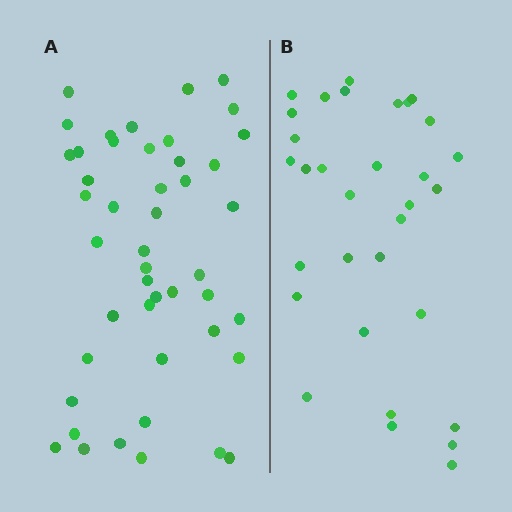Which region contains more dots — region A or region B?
Region A (the left region) has more dots.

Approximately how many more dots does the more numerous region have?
Region A has approximately 15 more dots than region B.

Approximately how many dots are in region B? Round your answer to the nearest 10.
About 30 dots. (The exact count is 32, which rounds to 30.)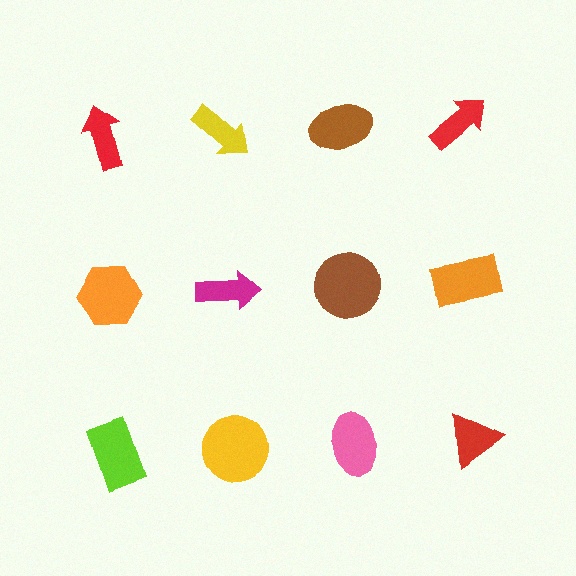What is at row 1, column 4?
A red arrow.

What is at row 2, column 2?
A magenta arrow.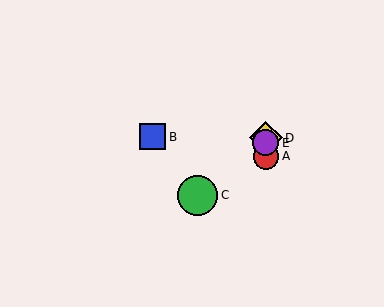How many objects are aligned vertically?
3 objects (A, D, E) are aligned vertically.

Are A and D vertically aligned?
Yes, both are at x≈266.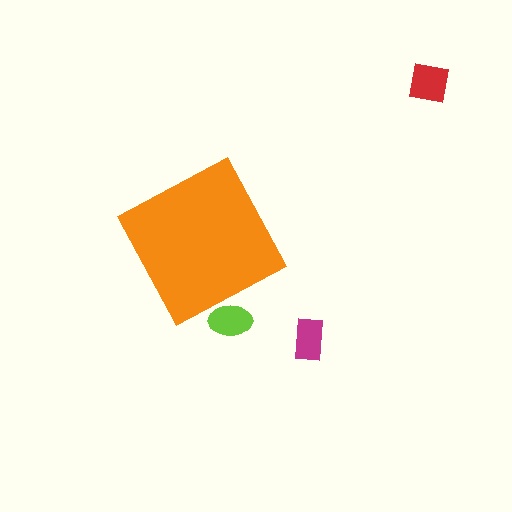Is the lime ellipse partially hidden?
Yes, the lime ellipse is partially hidden behind the orange diamond.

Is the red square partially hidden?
No, the red square is fully visible.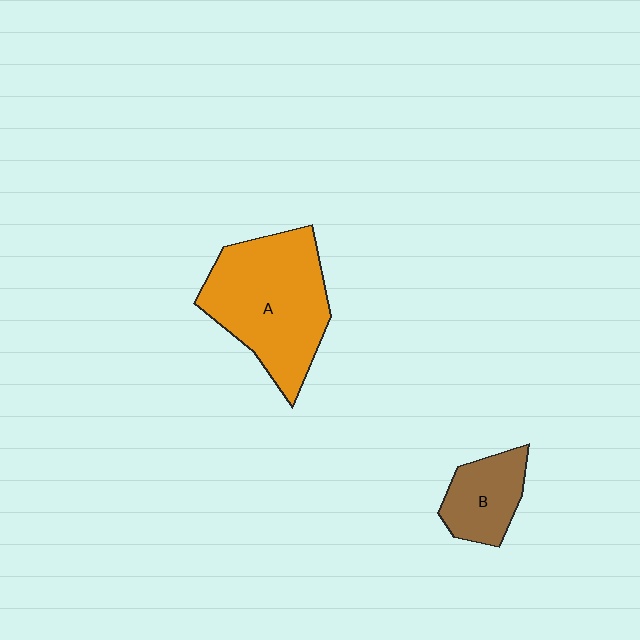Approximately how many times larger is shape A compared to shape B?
Approximately 2.4 times.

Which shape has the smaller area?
Shape B (brown).